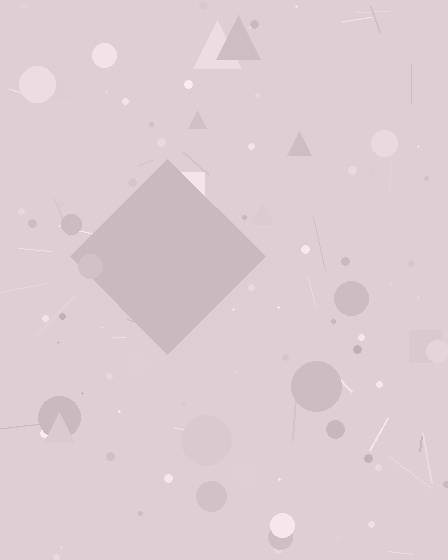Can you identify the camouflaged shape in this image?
The camouflaged shape is a diamond.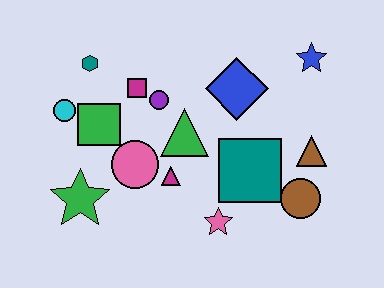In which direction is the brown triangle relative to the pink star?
The brown triangle is to the right of the pink star.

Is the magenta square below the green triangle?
No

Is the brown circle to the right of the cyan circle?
Yes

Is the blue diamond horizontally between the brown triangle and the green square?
Yes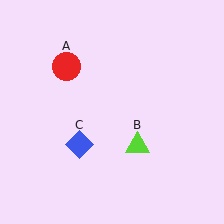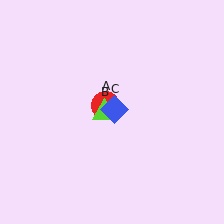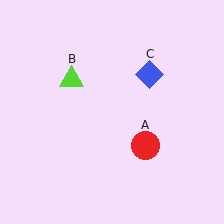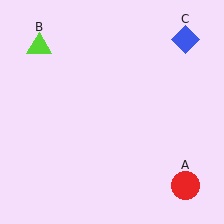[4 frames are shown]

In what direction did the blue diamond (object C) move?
The blue diamond (object C) moved up and to the right.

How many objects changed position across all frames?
3 objects changed position: red circle (object A), lime triangle (object B), blue diamond (object C).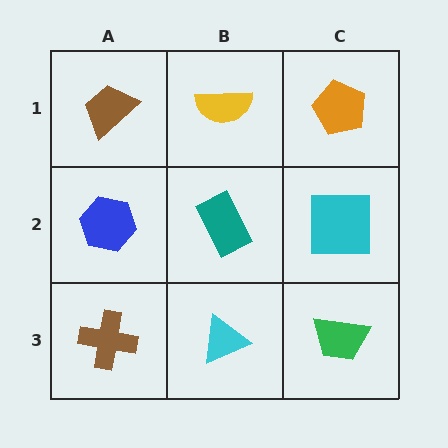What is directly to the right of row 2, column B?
A cyan square.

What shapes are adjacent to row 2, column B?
A yellow semicircle (row 1, column B), a cyan triangle (row 3, column B), a blue hexagon (row 2, column A), a cyan square (row 2, column C).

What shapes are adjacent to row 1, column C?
A cyan square (row 2, column C), a yellow semicircle (row 1, column B).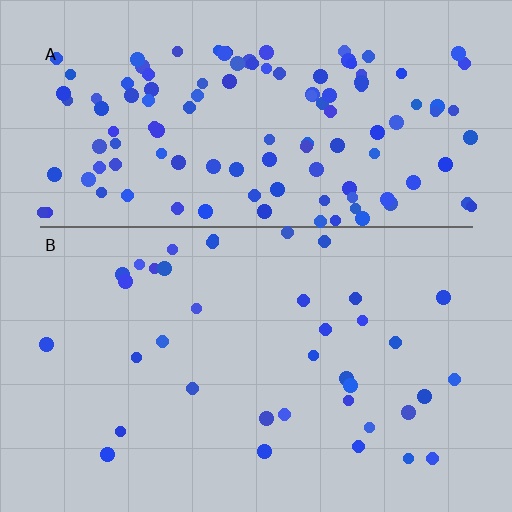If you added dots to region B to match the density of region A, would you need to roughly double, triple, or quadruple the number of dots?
Approximately triple.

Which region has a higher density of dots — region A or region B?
A (the top).